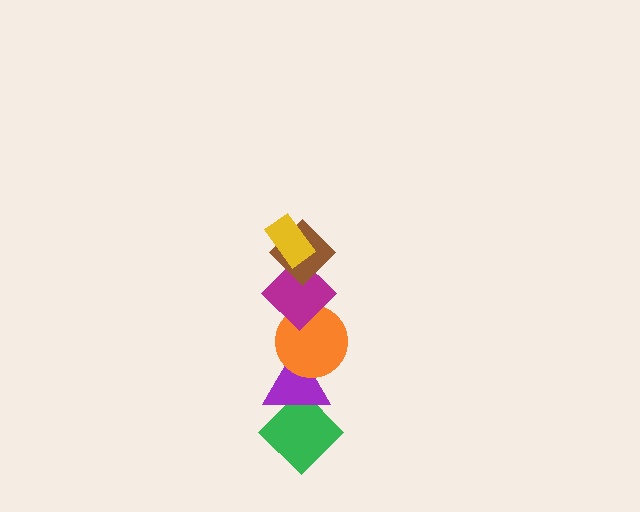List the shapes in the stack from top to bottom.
From top to bottom: the yellow rectangle, the brown diamond, the magenta diamond, the orange circle, the purple triangle, the green diamond.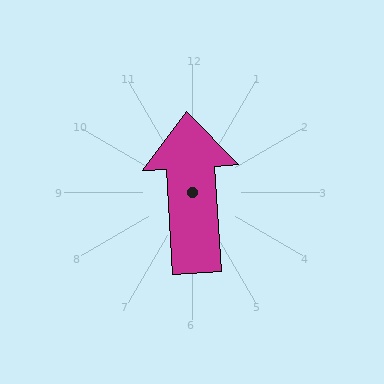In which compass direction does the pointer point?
North.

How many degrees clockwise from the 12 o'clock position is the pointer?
Approximately 356 degrees.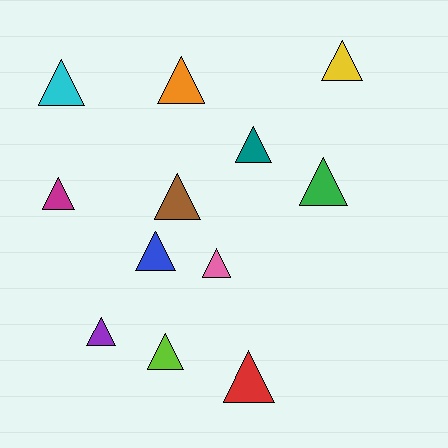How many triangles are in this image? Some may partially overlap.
There are 12 triangles.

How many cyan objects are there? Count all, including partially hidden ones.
There is 1 cyan object.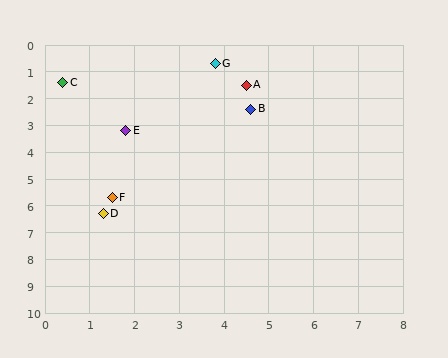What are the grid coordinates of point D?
Point D is at approximately (1.3, 6.3).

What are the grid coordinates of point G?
Point G is at approximately (3.8, 0.7).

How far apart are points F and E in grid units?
Points F and E are about 2.5 grid units apart.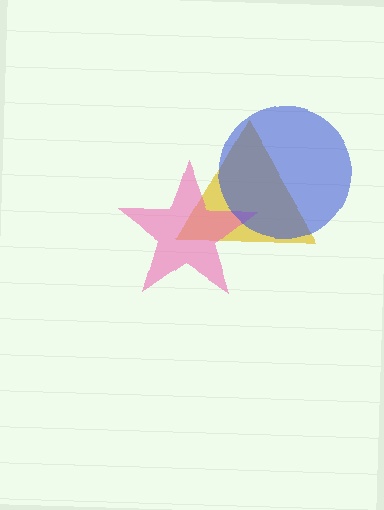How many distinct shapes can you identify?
There are 3 distinct shapes: a yellow triangle, a pink star, a blue circle.